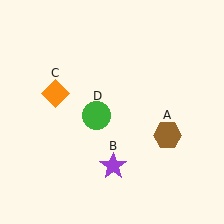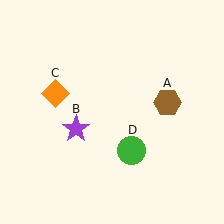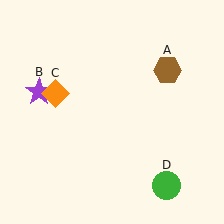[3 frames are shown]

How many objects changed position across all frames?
3 objects changed position: brown hexagon (object A), purple star (object B), green circle (object D).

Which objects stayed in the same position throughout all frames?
Orange diamond (object C) remained stationary.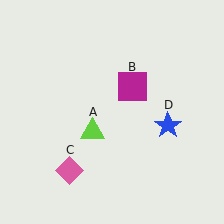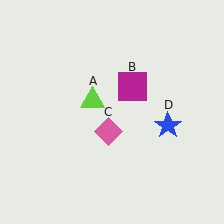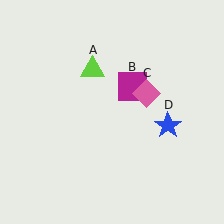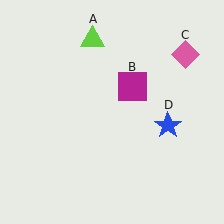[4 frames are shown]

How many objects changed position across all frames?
2 objects changed position: lime triangle (object A), pink diamond (object C).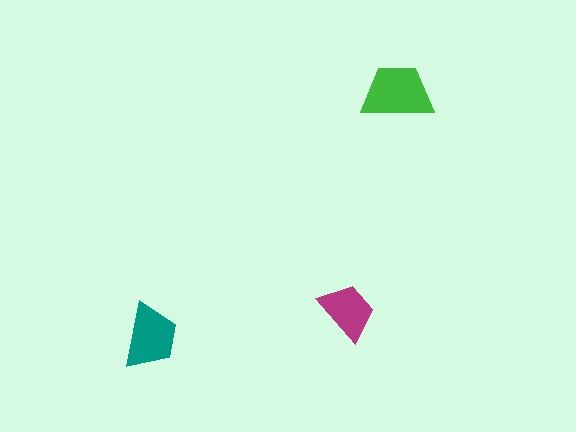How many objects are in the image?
There are 3 objects in the image.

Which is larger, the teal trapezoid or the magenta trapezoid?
The teal one.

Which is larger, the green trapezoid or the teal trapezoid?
The green one.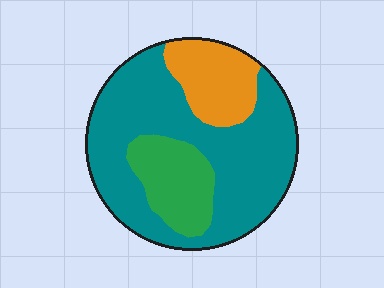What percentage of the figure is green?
Green takes up about one sixth (1/6) of the figure.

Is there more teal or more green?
Teal.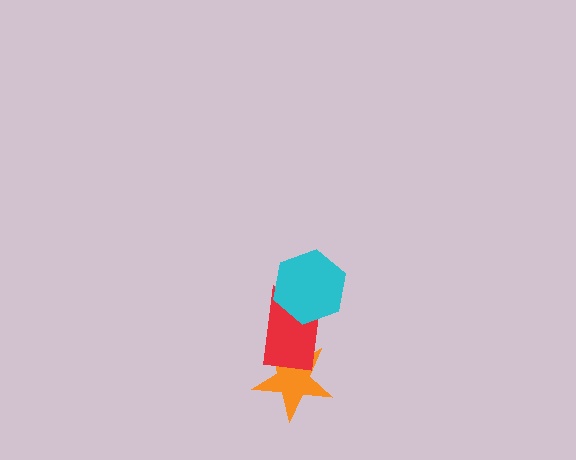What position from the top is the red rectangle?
The red rectangle is 2nd from the top.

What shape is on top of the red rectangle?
The cyan hexagon is on top of the red rectangle.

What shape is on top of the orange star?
The red rectangle is on top of the orange star.